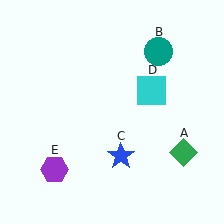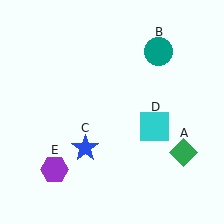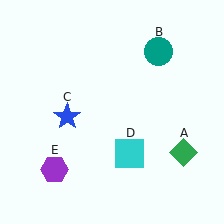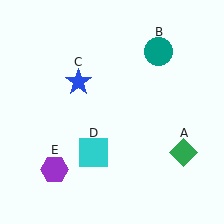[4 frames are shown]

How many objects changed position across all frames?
2 objects changed position: blue star (object C), cyan square (object D).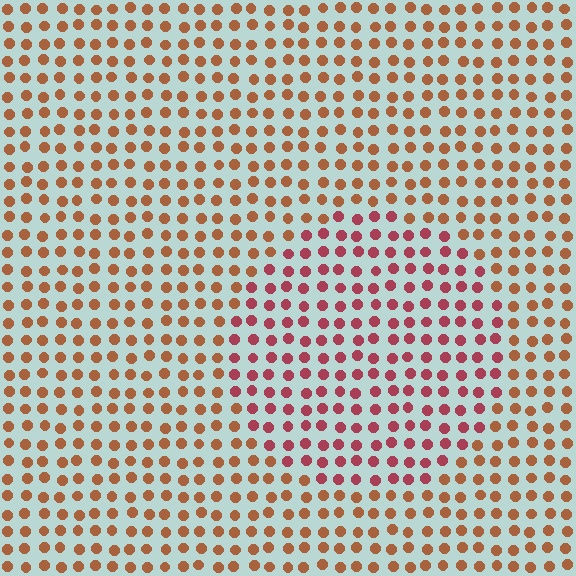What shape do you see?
I see a circle.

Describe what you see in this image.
The image is filled with small brown elements in a uniform arrangement. A circle-shaped region is visible where the elements are tinted to a slightly different hue, forming a subtle color boundary.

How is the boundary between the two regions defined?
The boundary is defined purely by a slight shift in hue (about 34 degrees). Spacing, size, and orientation are identical on both sides.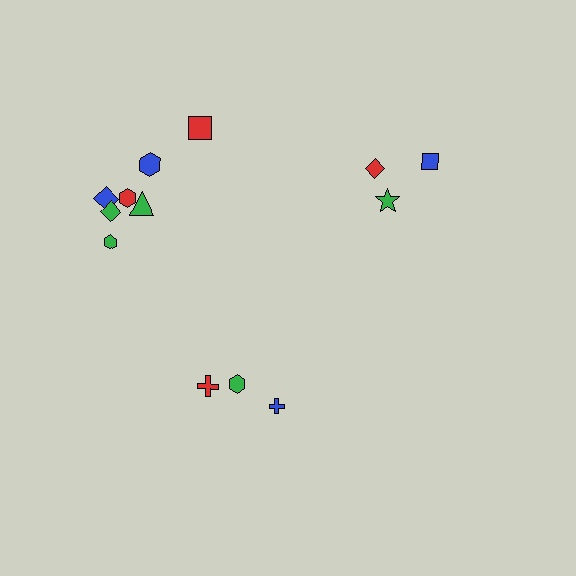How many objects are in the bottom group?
There are 3 objects.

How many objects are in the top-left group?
There are 7 objects.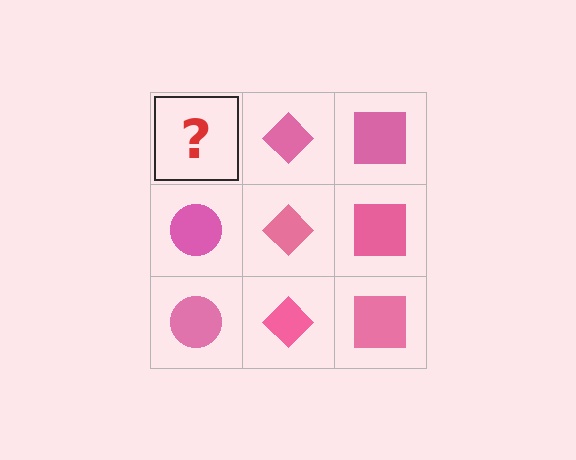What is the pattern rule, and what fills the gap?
The rule is that each column has a consistent shape. The gap should be filled with a pink circle.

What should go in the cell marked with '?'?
The missing cell should contain a pink circle.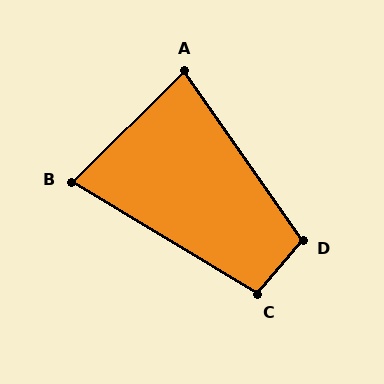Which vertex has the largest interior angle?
D, at approximately 105 degrees.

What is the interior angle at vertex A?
Approximately 81 degrees (acute).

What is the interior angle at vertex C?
Approximately 99 degrees (obtuse).